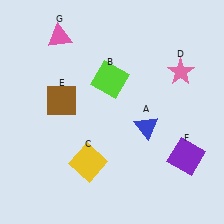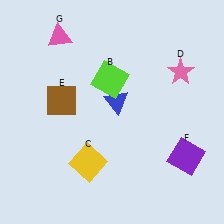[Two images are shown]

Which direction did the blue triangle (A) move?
The blue triangle (A) moved left.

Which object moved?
The blue triangle (A) moved left.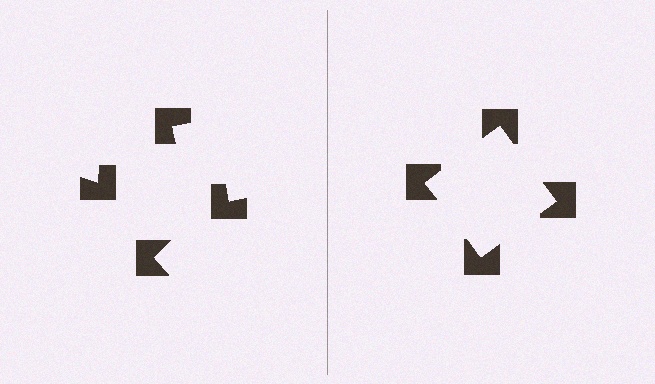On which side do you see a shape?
An illusory square appears on the right side. On the left side the wedge cuts are rotated, so no coherent shape forms.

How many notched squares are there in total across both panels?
8 — 4 on each side.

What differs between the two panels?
The notched squares are positioned identically on both sides; only the wedge orientations differ. On the right they align to a square; on the left they are misaligned.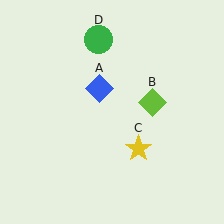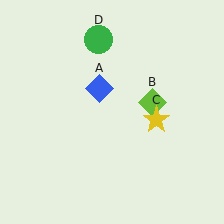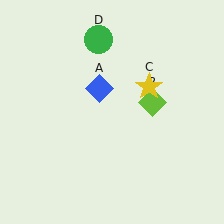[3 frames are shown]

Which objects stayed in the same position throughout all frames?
Blue diamond (object A) and lime diamond (object B) and green circle (object D) remained stationary.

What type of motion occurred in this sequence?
The yellow star (object C) rotated counterclockwise around the center of the scene.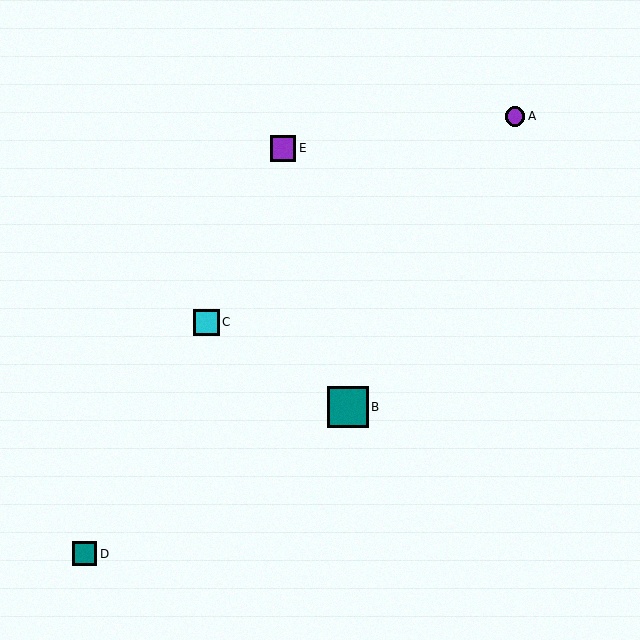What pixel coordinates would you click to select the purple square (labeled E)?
Click at (283, 149) to select the purple square E.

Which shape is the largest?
The teal square (labeled B) is the largest.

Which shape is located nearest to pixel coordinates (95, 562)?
The teal square (labeled D) at (84, 554) is nearest to that location.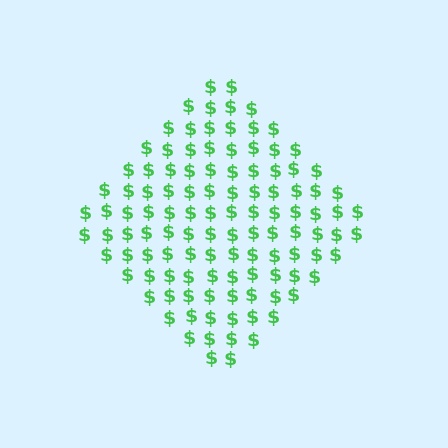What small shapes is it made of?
It is made of small dollar signs.